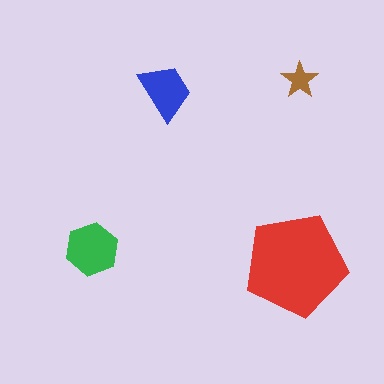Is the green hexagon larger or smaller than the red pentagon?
Smaller.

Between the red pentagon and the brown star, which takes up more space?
The red pentagon.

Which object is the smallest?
The brown star.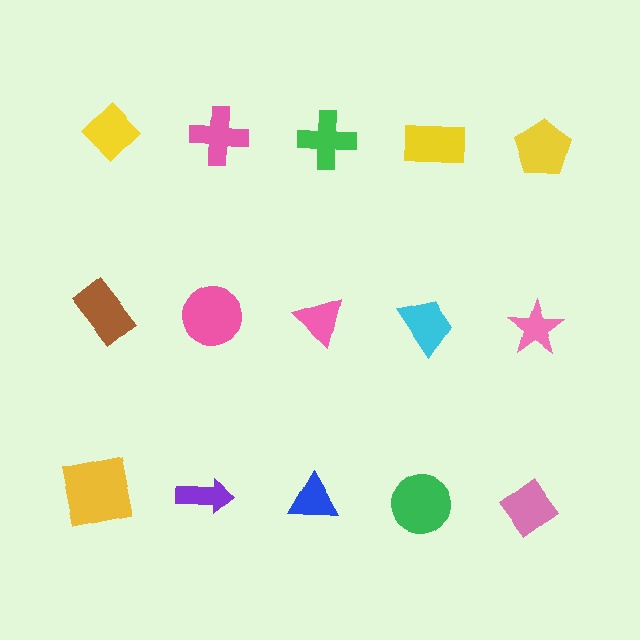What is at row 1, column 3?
A green cross.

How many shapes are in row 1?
5 shapes.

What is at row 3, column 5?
A pink diamond.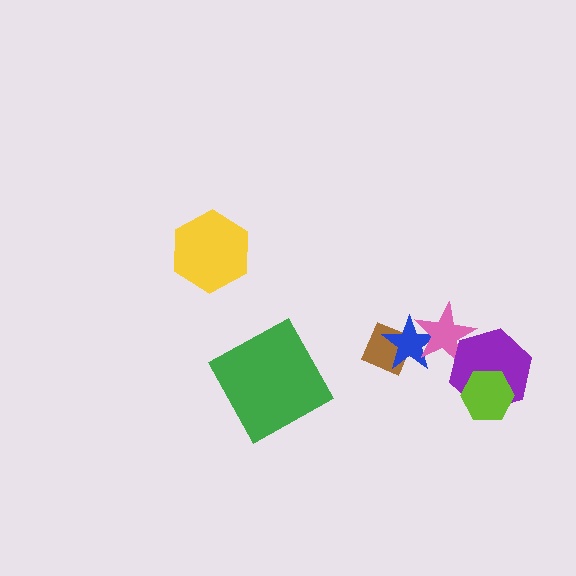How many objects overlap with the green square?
0 objects overlap with the green square.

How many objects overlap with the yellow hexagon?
0 objects overlap with the yellow hexagon.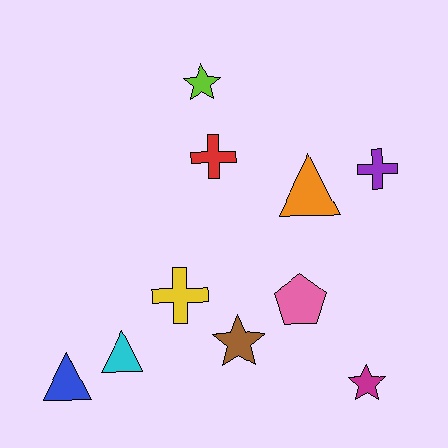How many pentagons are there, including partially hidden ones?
There is 1 pentagon.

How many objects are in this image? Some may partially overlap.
There are 10 objects.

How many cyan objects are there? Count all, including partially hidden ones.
There is 1 cyan object.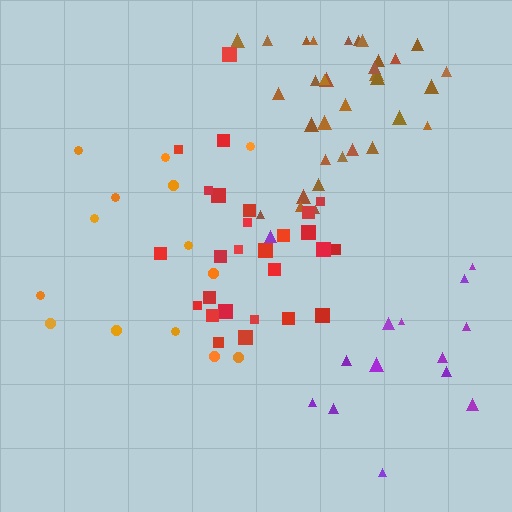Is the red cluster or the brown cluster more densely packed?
Red.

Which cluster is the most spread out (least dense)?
Orange.